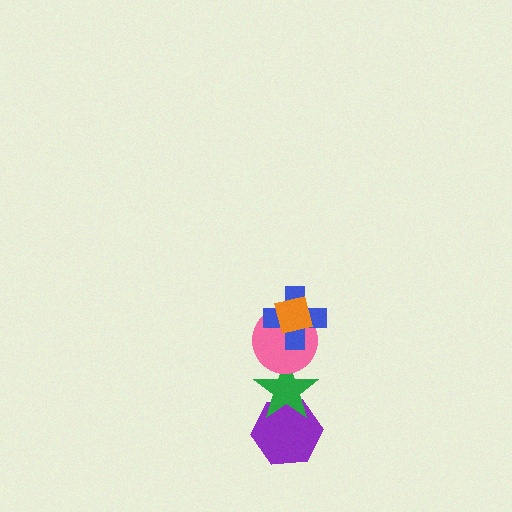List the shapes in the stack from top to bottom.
From top to bottom: the orange square, the blue cross, the pink circle, the green star, the purple hexagon.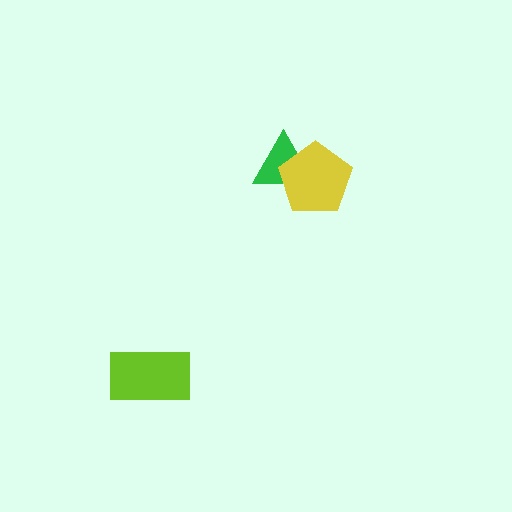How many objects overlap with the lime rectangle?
0 objects overlap with the lime rectangle.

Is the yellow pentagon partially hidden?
No, no other shape covers it.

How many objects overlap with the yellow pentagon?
1 object overlaps with the yellow pentagon.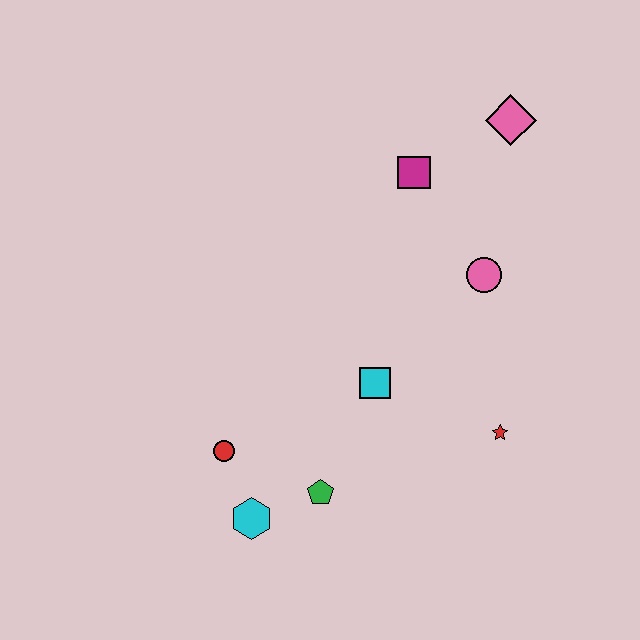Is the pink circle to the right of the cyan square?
Yes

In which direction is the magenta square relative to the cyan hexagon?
The magenta square is above the cyan hexagon.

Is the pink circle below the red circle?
No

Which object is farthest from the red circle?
The pink diamond is farthest from the red circle.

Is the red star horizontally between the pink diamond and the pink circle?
Yes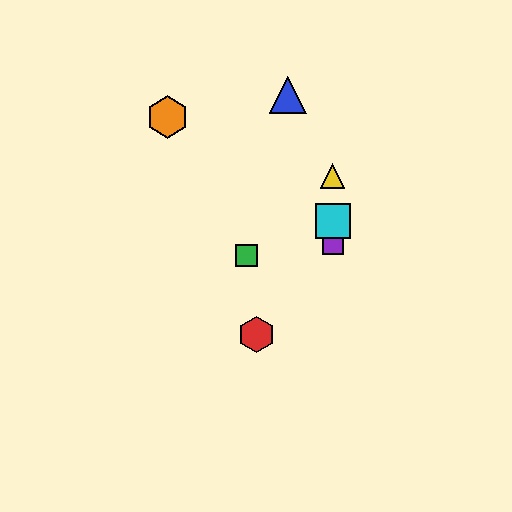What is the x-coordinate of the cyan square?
The cyan square is at x≈333.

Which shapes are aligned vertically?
The yellow triangle, the purple square, the cyan square are aligned vertically.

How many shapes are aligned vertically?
3 shapes (the yellow triangle, the purple square, the cyan square) are aligned vertically.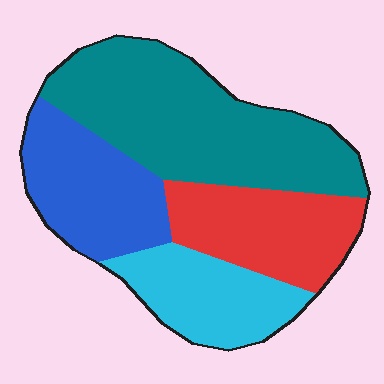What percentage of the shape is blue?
Blue takes up between a sixth and a third of the shape.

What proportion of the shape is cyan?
Cyan covers roughly 20% of the shape.